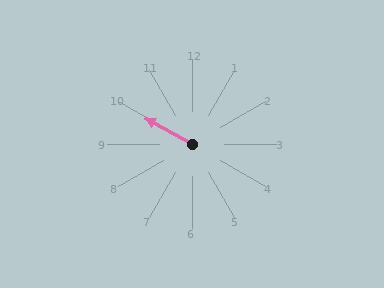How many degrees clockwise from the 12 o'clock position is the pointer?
Approximately 299 degrees.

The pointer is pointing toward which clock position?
Roughly 10 o'clock.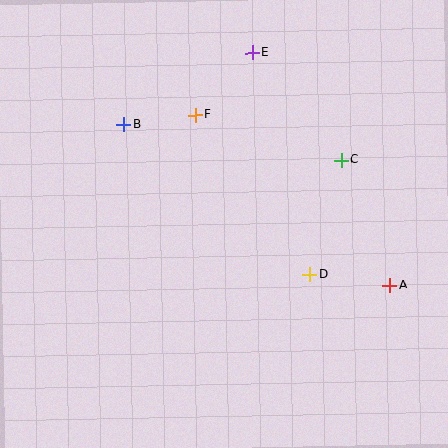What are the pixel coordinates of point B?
Point B is at (124, 124).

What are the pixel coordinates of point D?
Point D is at (310, 275).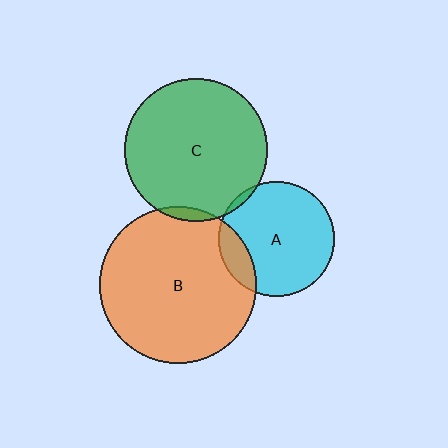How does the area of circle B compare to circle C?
Approximately 1.2 times.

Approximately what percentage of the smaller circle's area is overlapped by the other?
Approximately 15%.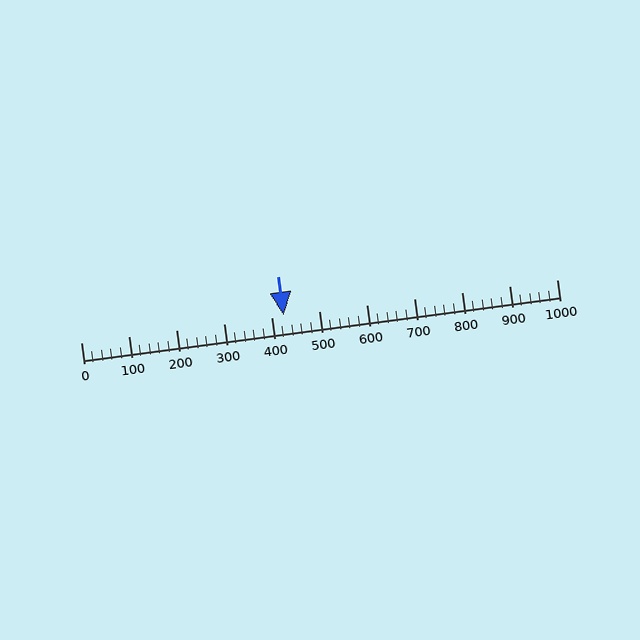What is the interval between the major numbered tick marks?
The major tick marks are spaced 100 units apart.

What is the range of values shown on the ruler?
The ruler shows values from 0 to 1000.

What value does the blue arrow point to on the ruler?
The blue arrow points to approximately 427.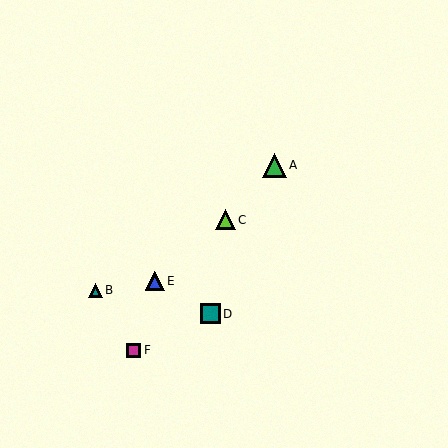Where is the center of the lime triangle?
The center of the lime triangle is at (225, 220).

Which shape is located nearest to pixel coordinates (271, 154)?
The green triangle (labeled A) at (274, 165) is nearest to that location.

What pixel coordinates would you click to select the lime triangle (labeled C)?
Click at (225, 220) to select the lime triangle C.